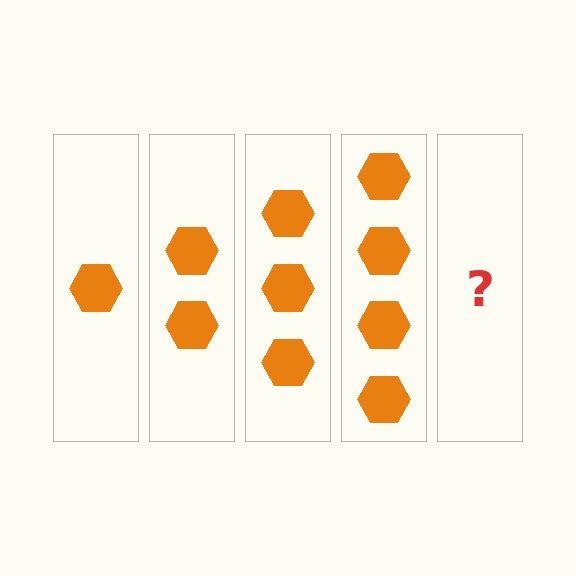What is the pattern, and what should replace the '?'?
The pattern is that each step adds one more hexagon. The '?' should be 5 hexagons.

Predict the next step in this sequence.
The next step is 5 hexagons.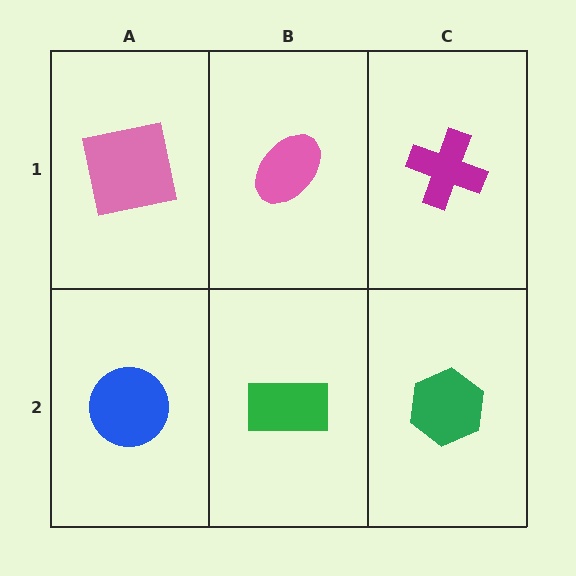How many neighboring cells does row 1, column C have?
2.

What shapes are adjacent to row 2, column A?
A pink square (row 1, column A), a green rectangle (row 2, column B).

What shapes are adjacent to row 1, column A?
A blue circle (row 2, column A), a pink ellipse (row 1, column B).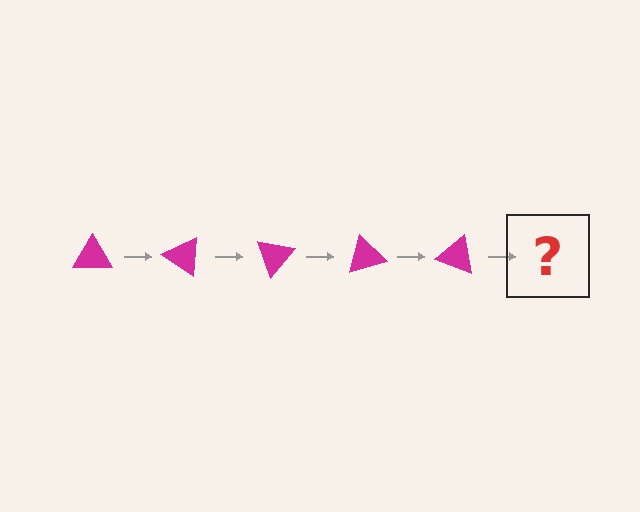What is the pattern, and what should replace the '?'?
The pattern is that the triangle rotates 35 degrees each step. The '?' should be a magenta triangle rotated 175 degrees.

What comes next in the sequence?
The next element should be a magenta triangle rotated 175 degrees.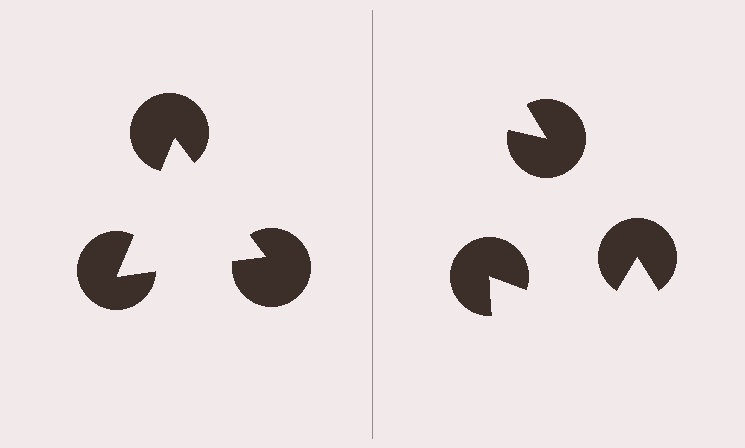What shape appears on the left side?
An illusory triangle.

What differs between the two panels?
The pac-man discs are positioned identically on both sides; only the wedge orientations differ. On the left they align to a triangle; on the right they are misaligned.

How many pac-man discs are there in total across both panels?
6 — 3 on each side.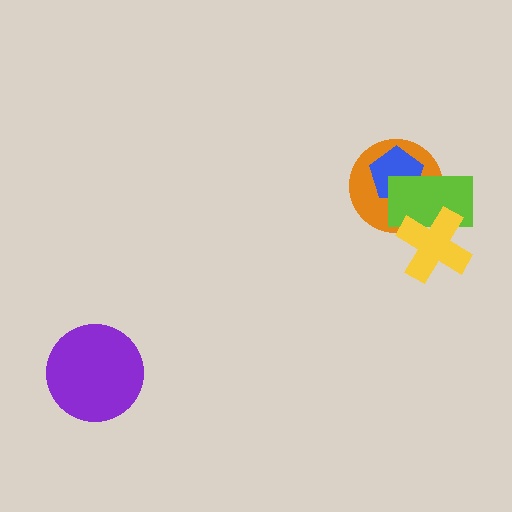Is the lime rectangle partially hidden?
Yes, it is partially covered by another shape.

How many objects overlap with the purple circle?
0 objects overlap with the purple circle.